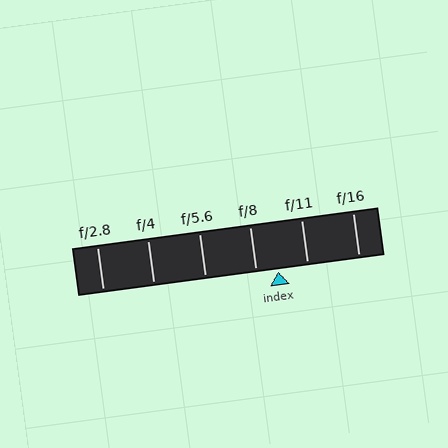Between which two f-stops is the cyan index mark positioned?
The index mark is between f/8 and f/11.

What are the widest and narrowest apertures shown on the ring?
The widest aperture shown is f/2.8 and the narrowest is f/16.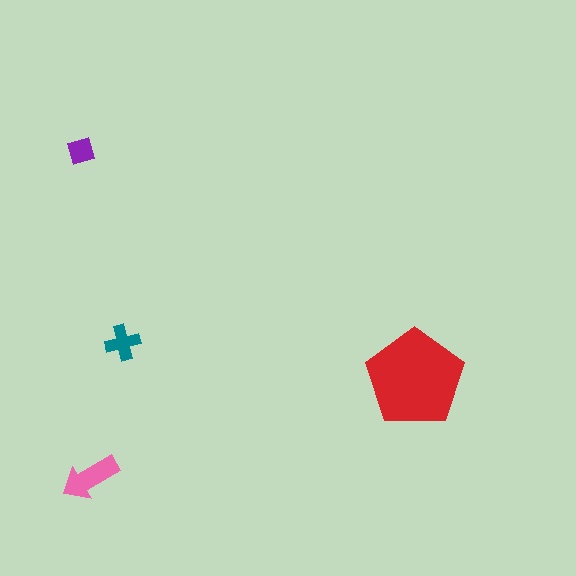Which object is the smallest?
The purple diamond.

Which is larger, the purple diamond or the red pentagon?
The red pentagon.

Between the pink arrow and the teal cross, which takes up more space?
The pink arrow.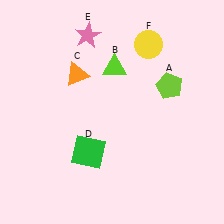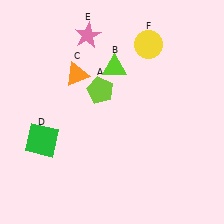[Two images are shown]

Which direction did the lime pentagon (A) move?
The lime pentagon (A) moved left.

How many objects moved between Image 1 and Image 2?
2 objects moved between the two images.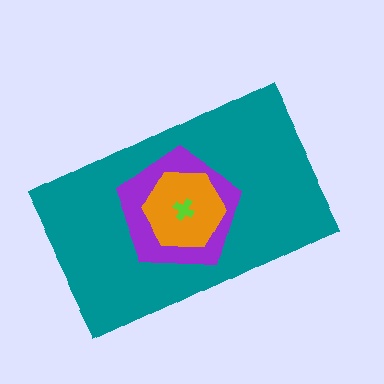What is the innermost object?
The lime cross.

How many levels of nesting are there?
4.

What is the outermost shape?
The teal rectangle.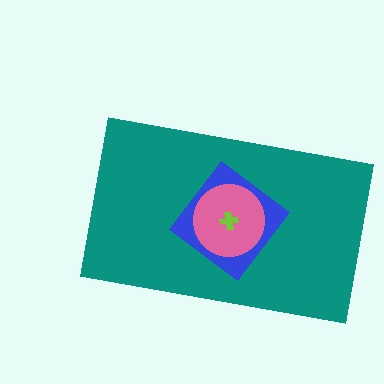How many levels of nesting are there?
4.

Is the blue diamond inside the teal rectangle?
Yes.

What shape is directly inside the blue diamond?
The pink circle.